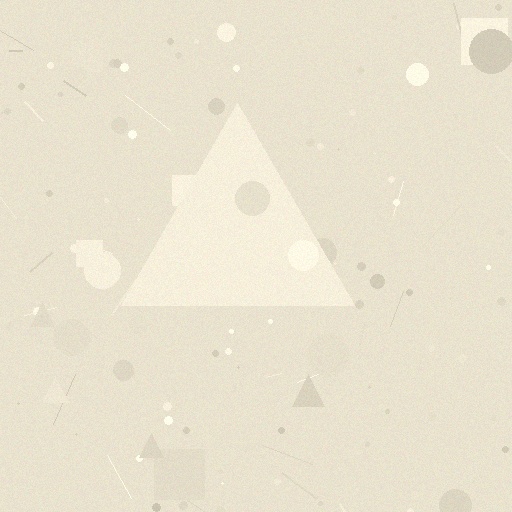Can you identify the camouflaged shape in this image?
The camouflaged shape is a triangle.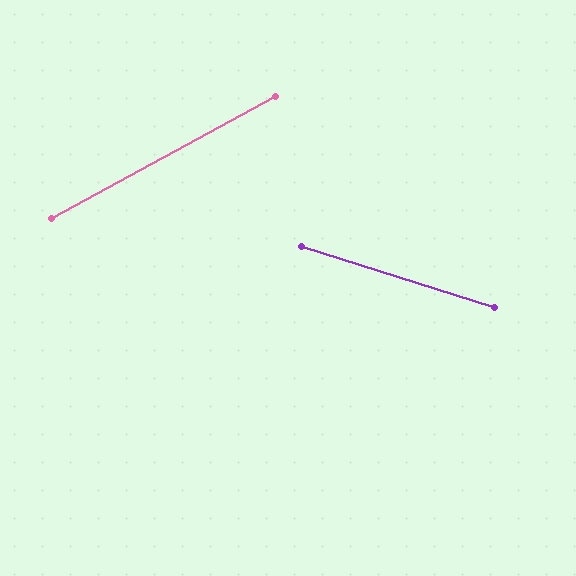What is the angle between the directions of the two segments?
Approximately 46 degrees.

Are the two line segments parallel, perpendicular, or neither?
Neither parallel nor perpendicular — they differ by about 46°.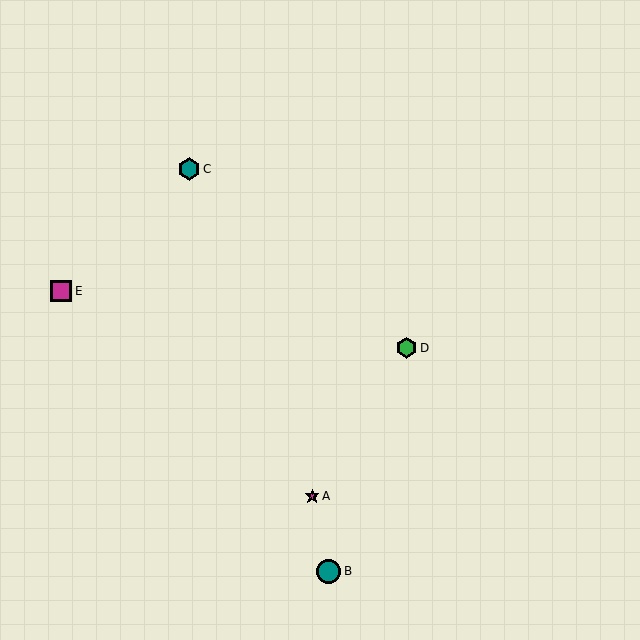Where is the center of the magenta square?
The center of the magenta square is at (61, 291).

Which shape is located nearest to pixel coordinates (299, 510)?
The magenta star (labeled A) at (312, 496) is nearest to that location.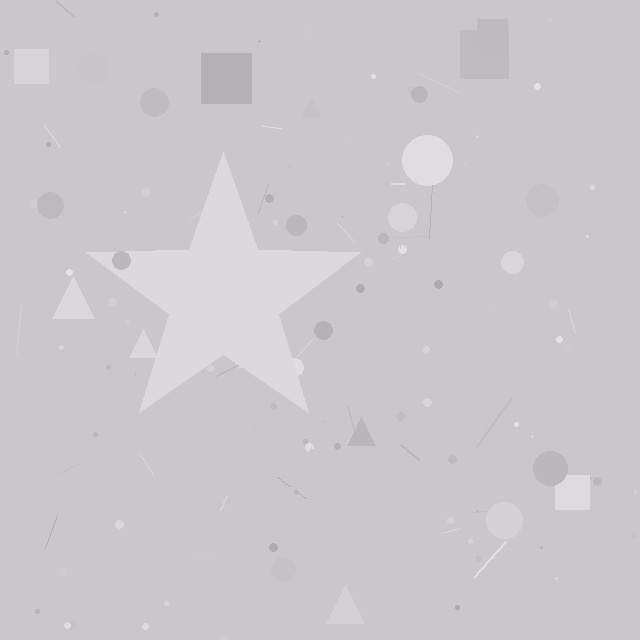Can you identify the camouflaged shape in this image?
The camouflaged shape is a star.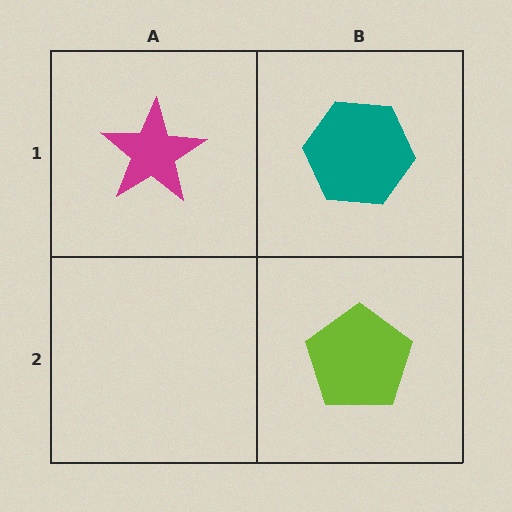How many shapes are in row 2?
1 shape.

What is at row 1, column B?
A teal hexagon.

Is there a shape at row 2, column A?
No, that cell is empty.